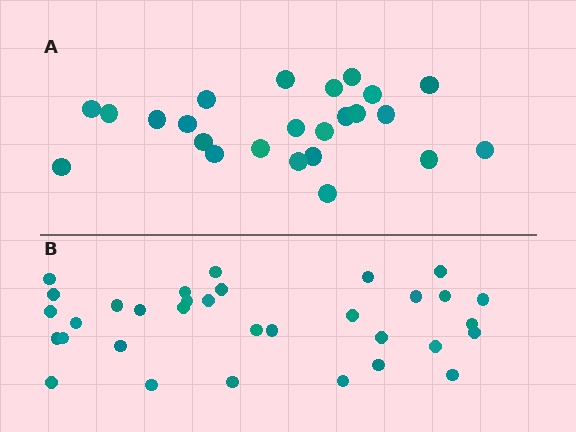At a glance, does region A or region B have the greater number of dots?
Region B (the bottom region) has more dots.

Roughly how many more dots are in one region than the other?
Region B has roughly 8 or so more dots than region A.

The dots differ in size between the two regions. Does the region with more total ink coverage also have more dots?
No. Region A has more total ink coverage because its dots are larger, but region B actually contains more individual dots. Total area can be misleading — the number of items is what matters here.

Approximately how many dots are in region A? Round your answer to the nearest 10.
About 20 dots. (The exact count is 24, which rounds to 20.)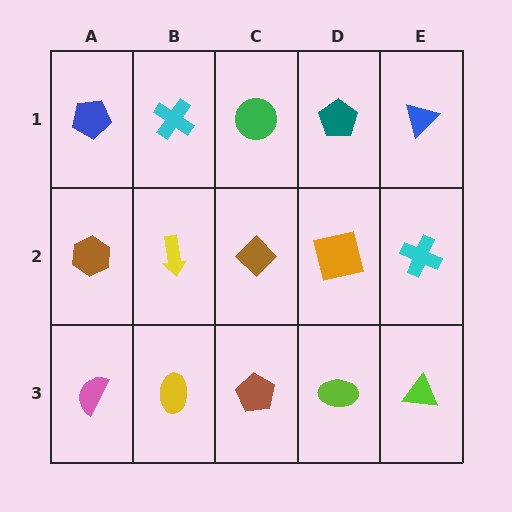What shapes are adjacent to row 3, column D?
An orange square (row 2, column D), a brown pentagon (row 3, column C), a lime triangle (row 3, column E).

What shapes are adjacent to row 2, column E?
A blue triangle (row 1, column E), a lime triangle (row 3, column E), an orange square (row 2, column D).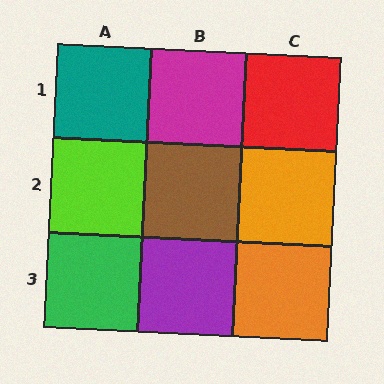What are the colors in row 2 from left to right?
Lime, brown, orange.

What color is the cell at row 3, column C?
Orange.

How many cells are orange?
2 cells are orange.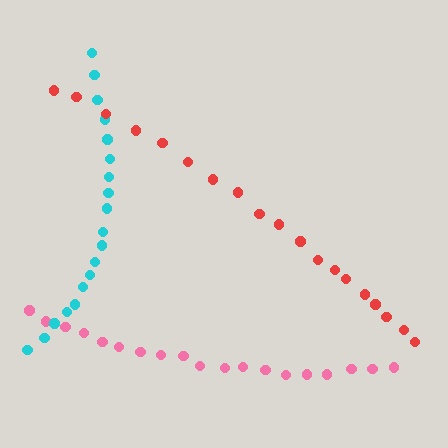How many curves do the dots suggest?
There are 3 distinct paths.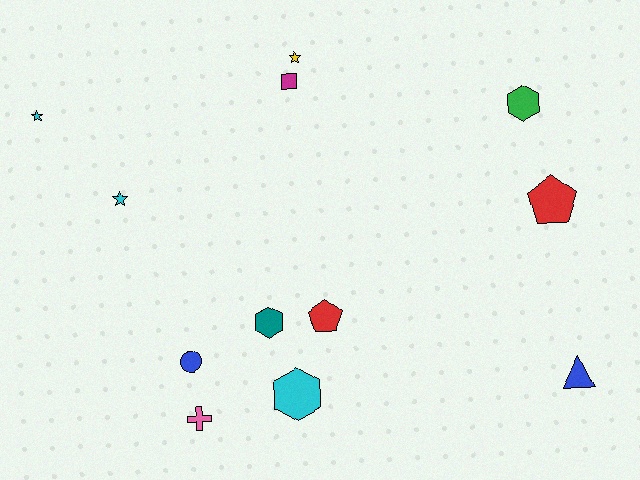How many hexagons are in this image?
There are 3 hexagons.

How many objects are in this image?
There are 12 objects.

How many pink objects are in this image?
There is 1 pink object.